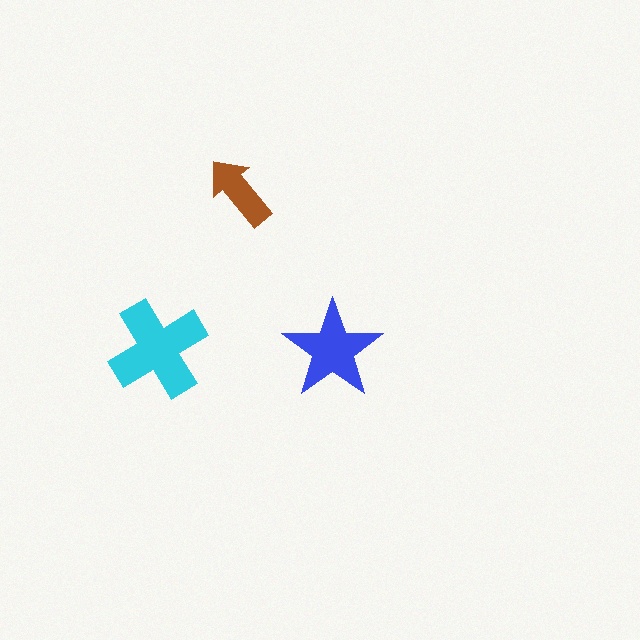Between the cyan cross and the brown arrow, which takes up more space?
The cyan cross.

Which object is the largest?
The cyan cross.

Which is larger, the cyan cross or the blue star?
The cyan cross.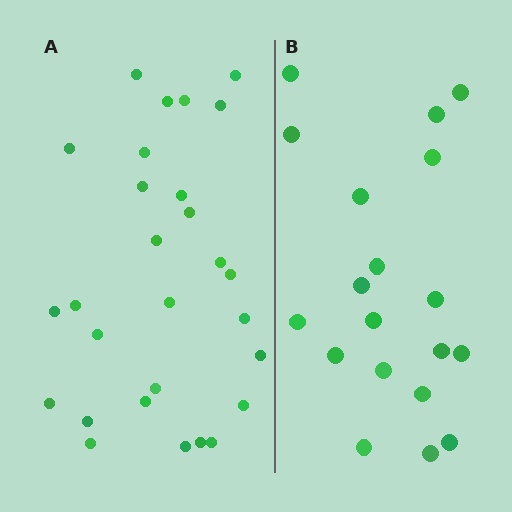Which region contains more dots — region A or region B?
Region A (the left region) has more dots.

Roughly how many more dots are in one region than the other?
Region A has roughly 8 or so more dots than region B.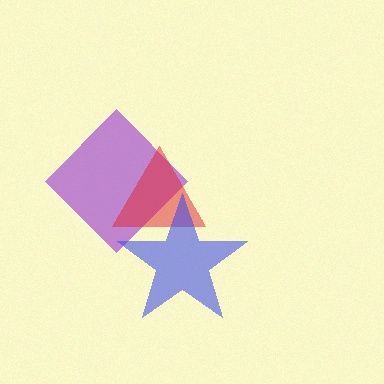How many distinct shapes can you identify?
There are 3 distinct shapes: a purple diamond, a red triangle, a blue star.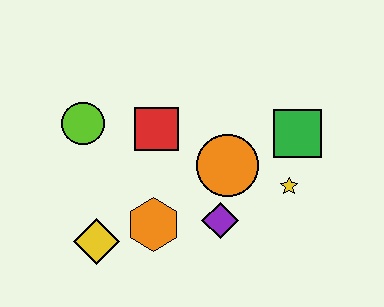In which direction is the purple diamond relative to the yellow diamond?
The purple diamond is to the right of the yellow diamond.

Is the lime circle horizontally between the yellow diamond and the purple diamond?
No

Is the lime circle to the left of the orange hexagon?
Yes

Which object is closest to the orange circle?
The purple diamond is closest to the orange circle.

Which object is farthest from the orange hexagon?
The green square is farthest from the orange hexagon.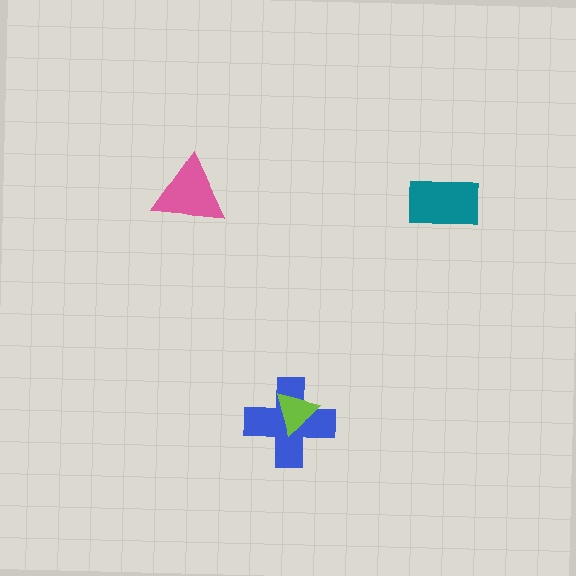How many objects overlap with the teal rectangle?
0 objects overlap with the teal rectangle.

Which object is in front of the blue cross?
The lime triangle is in front of the blue cross.